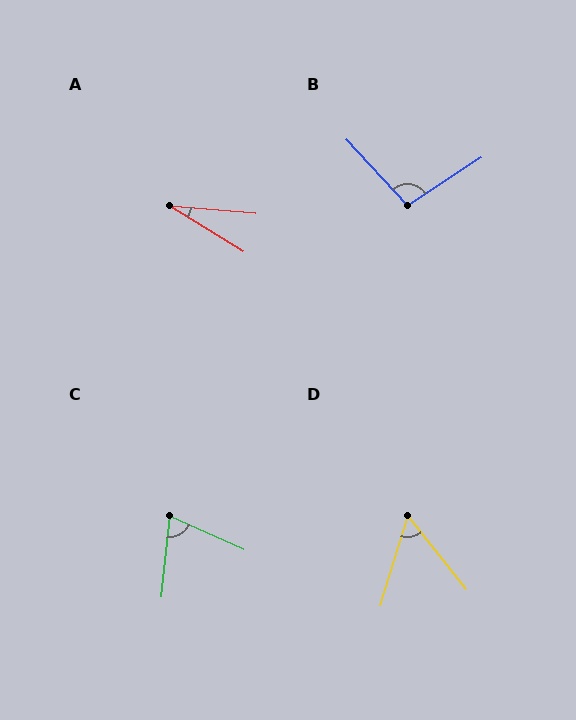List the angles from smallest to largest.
A (27°), D (56°), C (72°), B (100°).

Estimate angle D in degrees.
Approximately 56 degrees.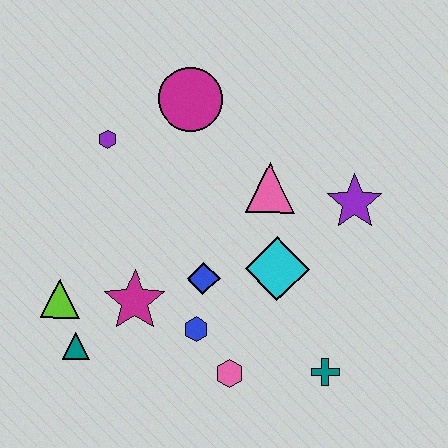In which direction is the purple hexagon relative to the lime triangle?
The purple hexagon is above the lime triangle.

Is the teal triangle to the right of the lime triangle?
Yes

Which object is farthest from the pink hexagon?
The magenta circle is farthest from the pink hexagon.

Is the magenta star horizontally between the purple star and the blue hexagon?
No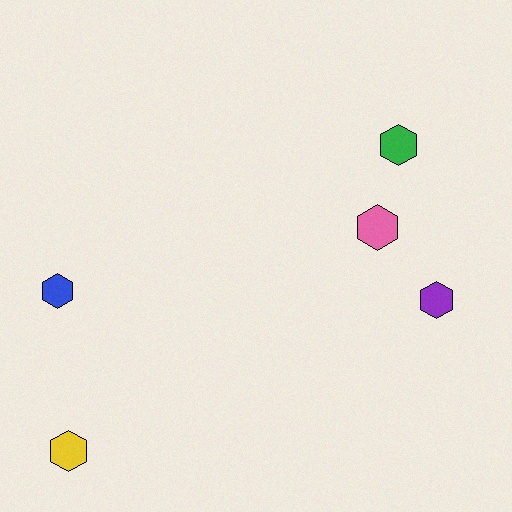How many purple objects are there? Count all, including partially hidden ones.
There is 1 purple object.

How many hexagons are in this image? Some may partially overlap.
There are 5 hexagons.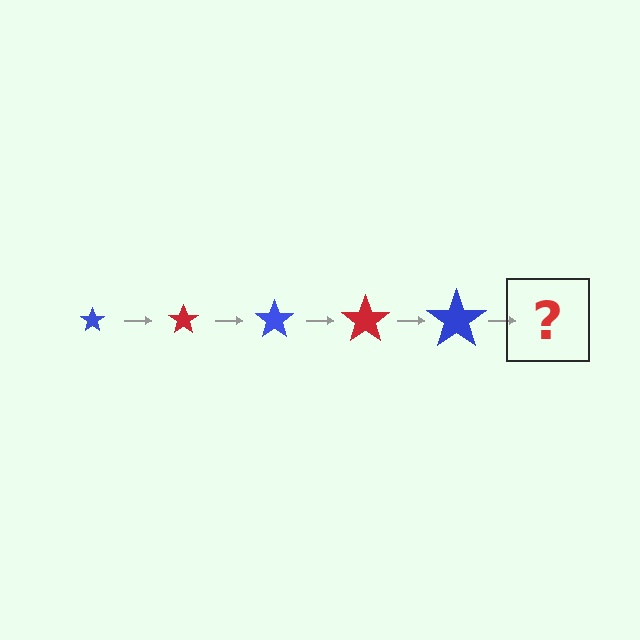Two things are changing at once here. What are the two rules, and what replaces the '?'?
The two rules are that the star grows larger each step and the color cycles through blue and red. The '?' should be a red star, larger than the previous one.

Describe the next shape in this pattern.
It should be a red star, larger than the previous one.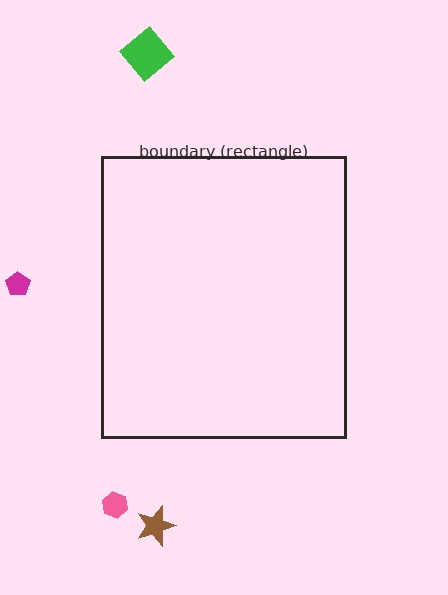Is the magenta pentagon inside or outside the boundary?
Outside.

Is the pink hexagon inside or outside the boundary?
Outside.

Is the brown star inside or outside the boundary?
Outside.